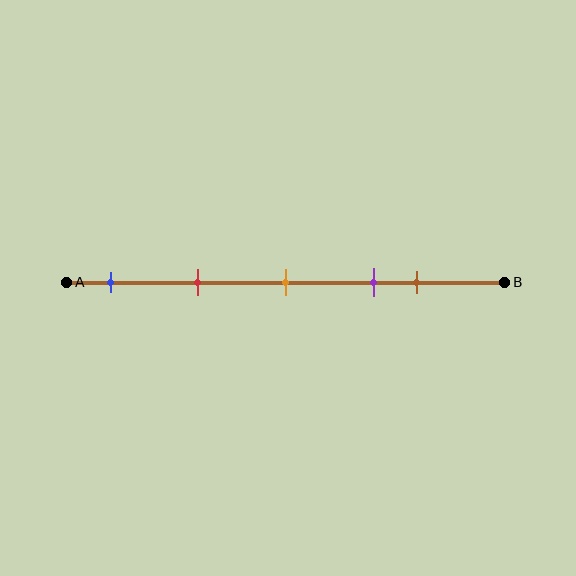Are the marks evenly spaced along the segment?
No, the marks are not evenly spaced.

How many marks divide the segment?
There are 5 marks dividing the segment.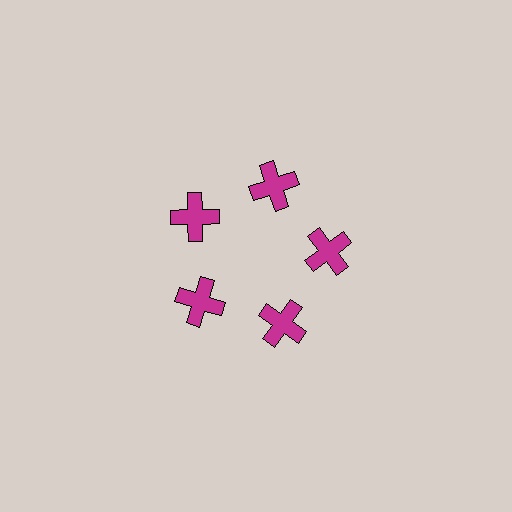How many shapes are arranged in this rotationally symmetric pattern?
There are 5 shapes, arranged in 5 groups of 1.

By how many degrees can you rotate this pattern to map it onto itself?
The pattern maps onto itself every 72 degrees of rotation.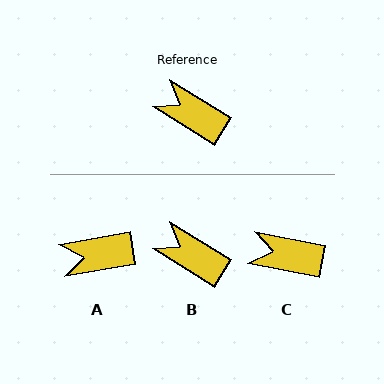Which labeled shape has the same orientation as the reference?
B.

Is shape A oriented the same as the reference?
No, it is off by about 42 degrees.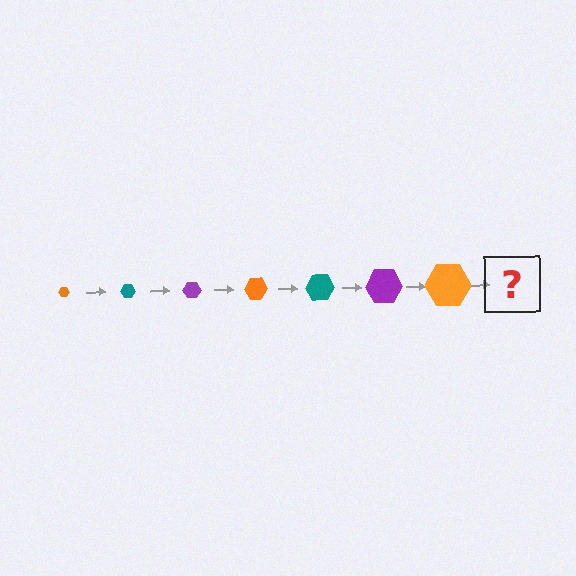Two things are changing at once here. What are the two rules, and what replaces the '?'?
The two rules are that the hexagon grows larger each step and the color cycles through orange, teal, and purple. The '?' should be a teal hexagon, larger than the previous one.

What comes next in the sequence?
The next element should be a teal hexagon, larger than the previous one.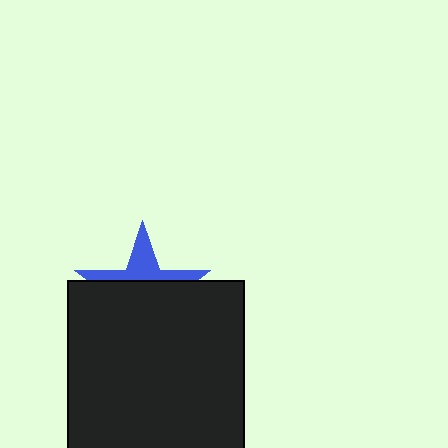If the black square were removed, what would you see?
You would see the complete blue star.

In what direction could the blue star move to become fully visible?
The blue star could move up. That would shift it out from behind the black square entirely.